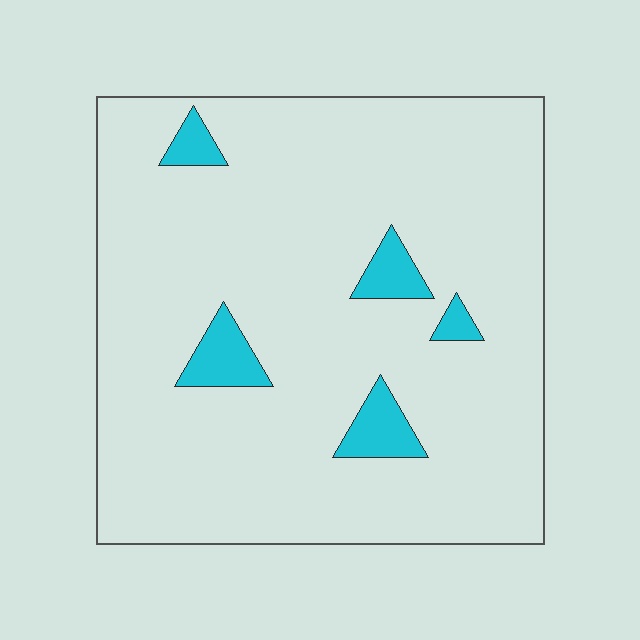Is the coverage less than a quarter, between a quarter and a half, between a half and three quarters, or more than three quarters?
Less than a quarter.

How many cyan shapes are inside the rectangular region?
5.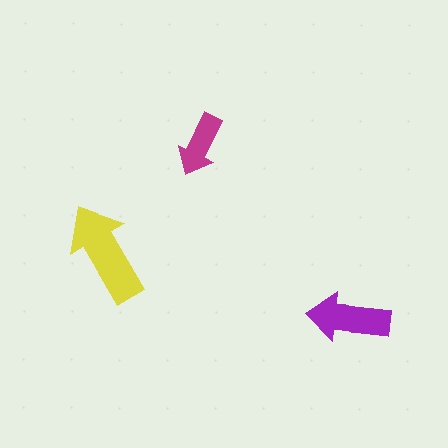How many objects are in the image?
There are 3 objects in the image.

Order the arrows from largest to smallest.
the yellow one, the purple one, the magenta one.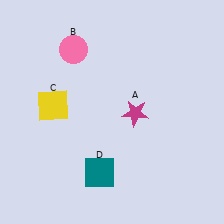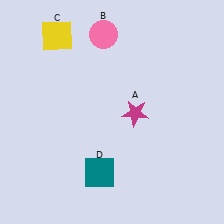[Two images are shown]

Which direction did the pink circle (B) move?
The pink circle (B) moved right.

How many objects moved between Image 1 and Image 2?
2 objects moved between the two images.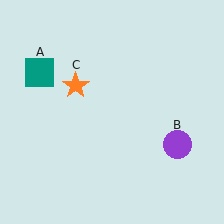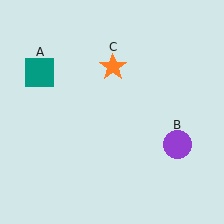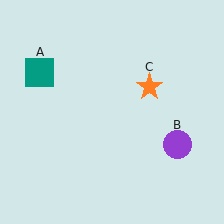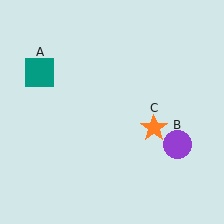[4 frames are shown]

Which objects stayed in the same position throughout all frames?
Teal square (object A) and purple circle (object B) remained stationary.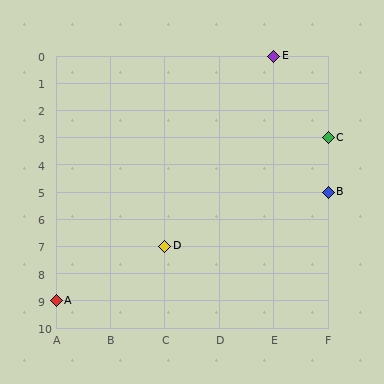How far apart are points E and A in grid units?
Points E and A are 4 columns and 9 rows apart (about 9.8 grid units diagonally).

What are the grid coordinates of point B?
Point B is at grid coordinates (F, 5).